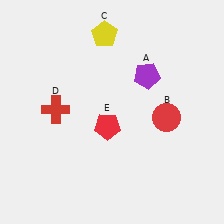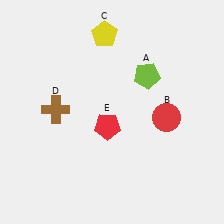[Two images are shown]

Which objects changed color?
A changed from purple to lime. D changed from red to brown.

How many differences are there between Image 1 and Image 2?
There are 2 differences between the two images.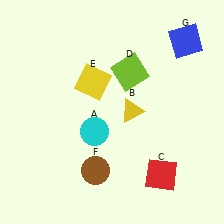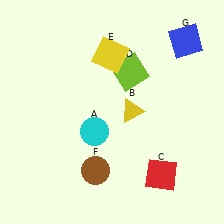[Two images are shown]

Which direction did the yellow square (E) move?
The yellow square (E) moved up.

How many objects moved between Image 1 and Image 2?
1 object moved between the two images.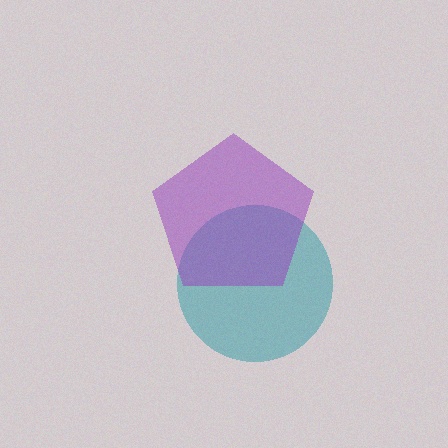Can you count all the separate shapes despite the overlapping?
Yes, there are 2 separate shapes.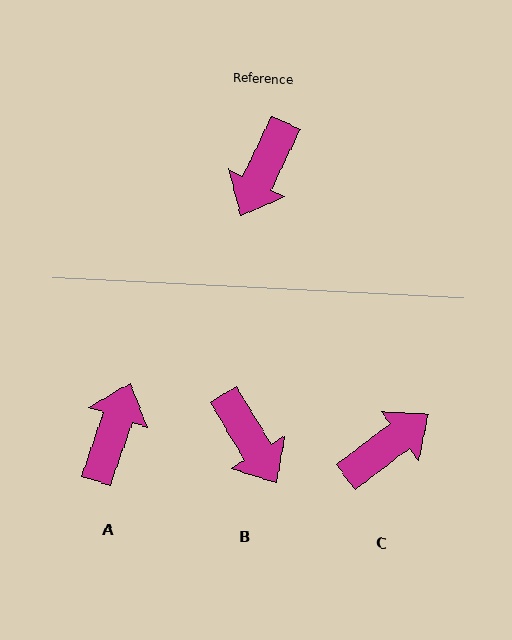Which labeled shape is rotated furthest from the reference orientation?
A, about 173 degrees away.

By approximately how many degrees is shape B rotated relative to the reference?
Approximately 57 degrees counter-clockwise.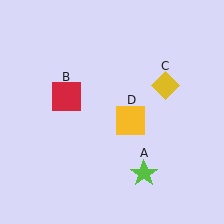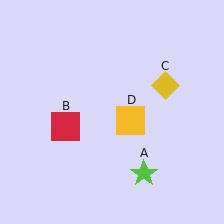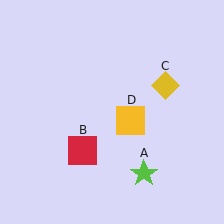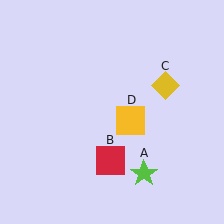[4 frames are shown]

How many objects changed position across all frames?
1 object changed position: red square (object B).